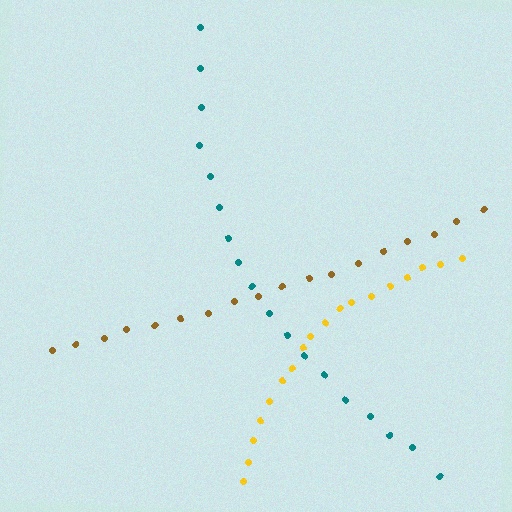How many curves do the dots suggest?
There are 3 distinct paths.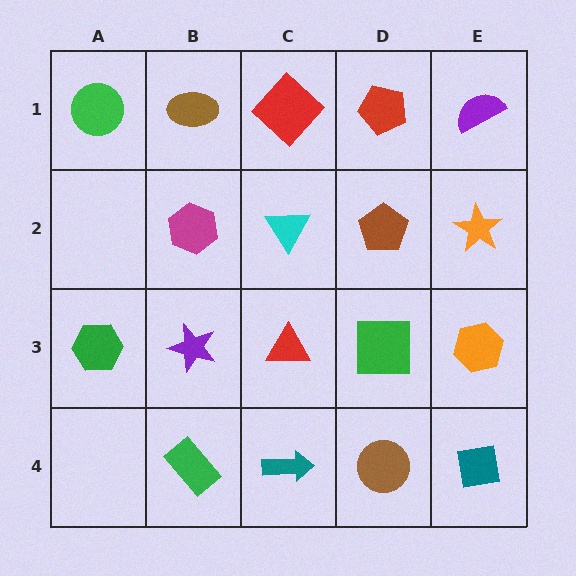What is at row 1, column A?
A green circle.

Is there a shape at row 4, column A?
No, that cell is empty.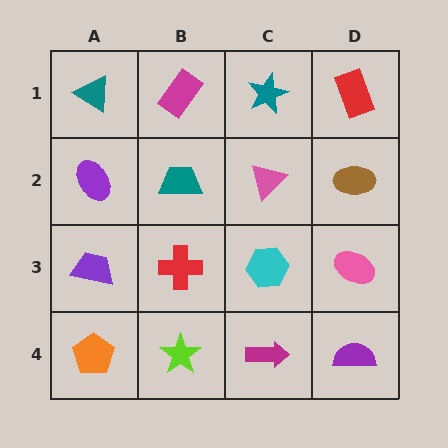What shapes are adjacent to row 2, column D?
A red rectangle (row 1, column D), a pink ellipse (row 3, column D), a pink triangle (row 2, column C).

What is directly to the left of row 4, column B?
An orange pentagon.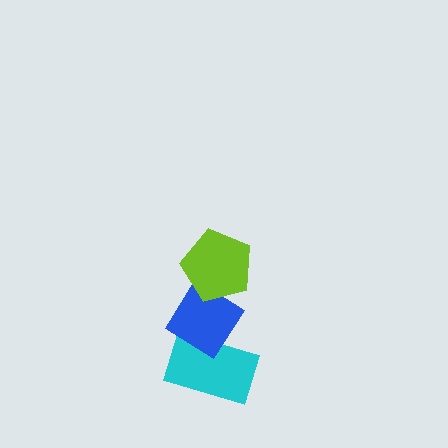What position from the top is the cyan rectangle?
The cyan rectangle is 3rd from the top.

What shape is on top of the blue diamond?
The lime pentagon is on top of the blue diamond.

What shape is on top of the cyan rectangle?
The blue diamond is on top of the cyan rectangle.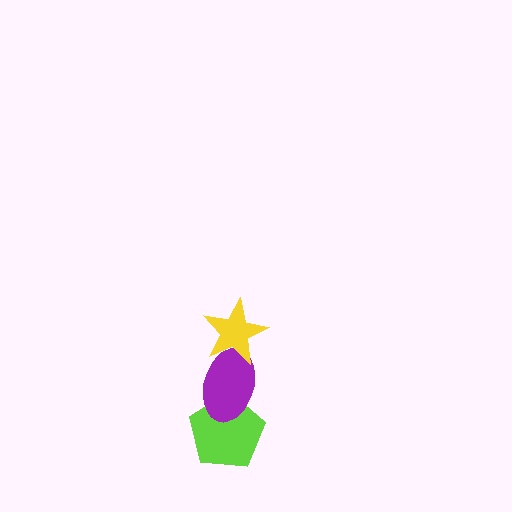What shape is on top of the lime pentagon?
The purple ellipse is on top of the lime pentagon.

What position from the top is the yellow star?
The yellow star is 1st from the top.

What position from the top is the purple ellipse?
The purple ellipse is 2nd from the top.